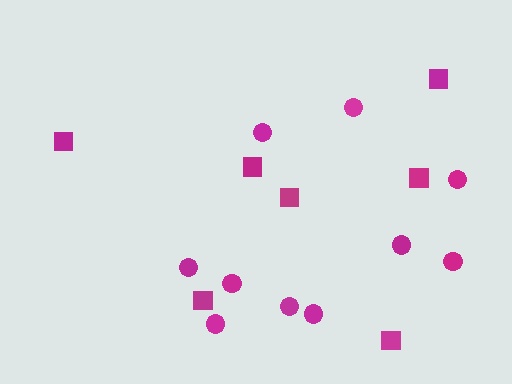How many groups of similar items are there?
There are 2 groups: one group of squares (7) and one group of circles (10).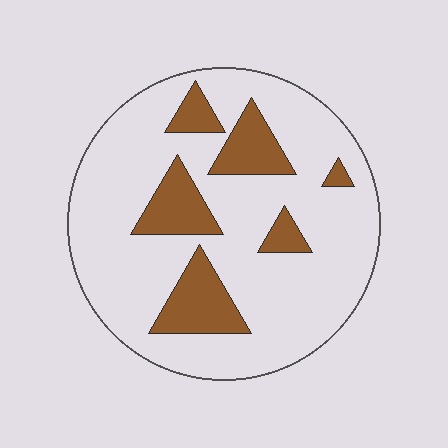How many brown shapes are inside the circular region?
6.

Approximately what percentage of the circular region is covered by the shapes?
Approximately 20%.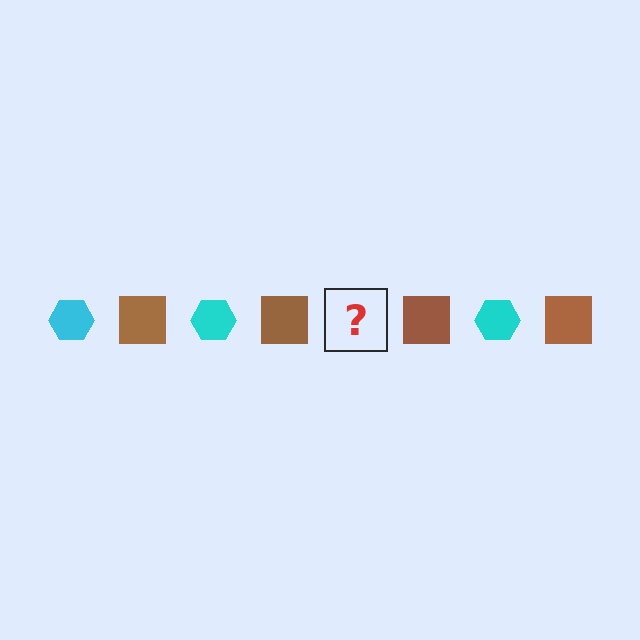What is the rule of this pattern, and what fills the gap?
The rule is that the pattern alternates between cyan hexagon and brown square. The gap should be filled with a cyan hexagon.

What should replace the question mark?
The question mark should be replaced with a cyan hexagon.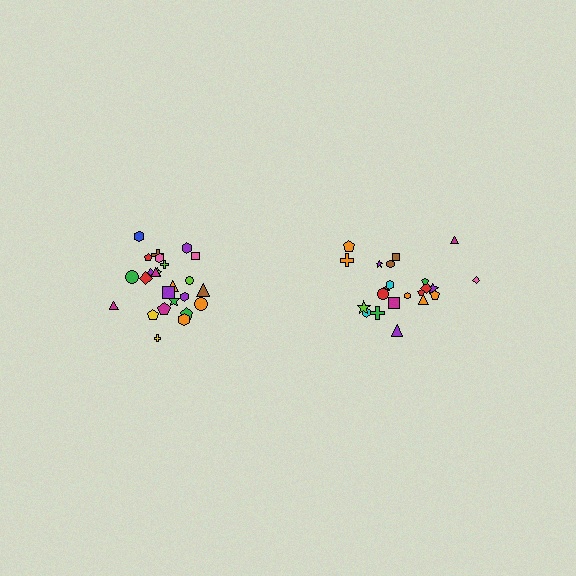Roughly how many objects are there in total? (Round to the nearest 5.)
Roughly 45 objects in total.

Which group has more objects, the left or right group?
The left group.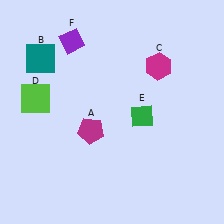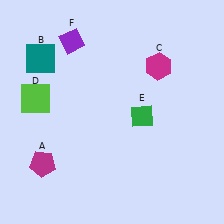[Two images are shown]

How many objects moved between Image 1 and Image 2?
1 object moved between the two images.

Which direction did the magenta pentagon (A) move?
The magenta pentagon (A) moved left.